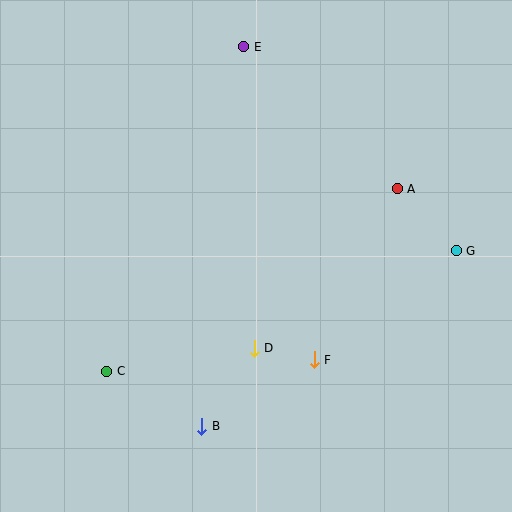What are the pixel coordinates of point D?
Point D is at (254, 348).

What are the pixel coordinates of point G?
Point G is at (456, 251).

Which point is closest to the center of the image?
Point D at (254, 348) is closest to the center.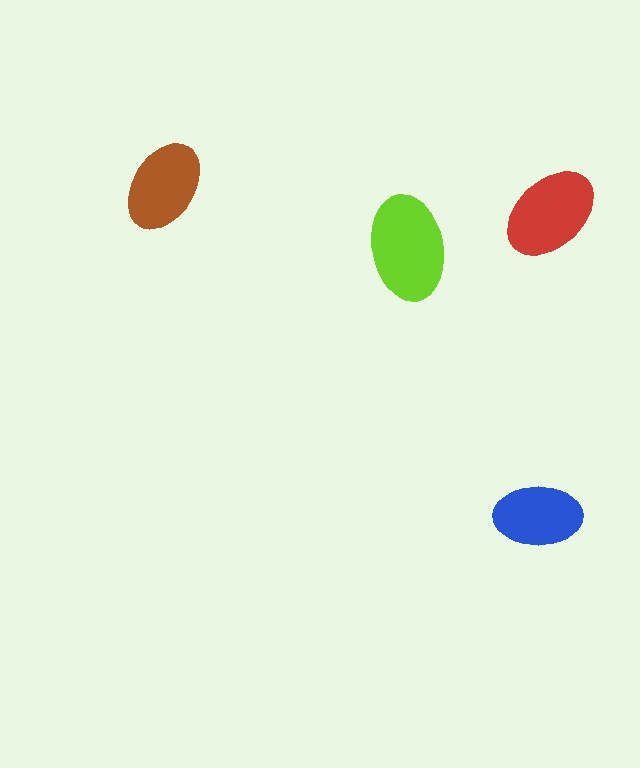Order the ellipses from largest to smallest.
the lime one, the red one, the brown one, the blue one.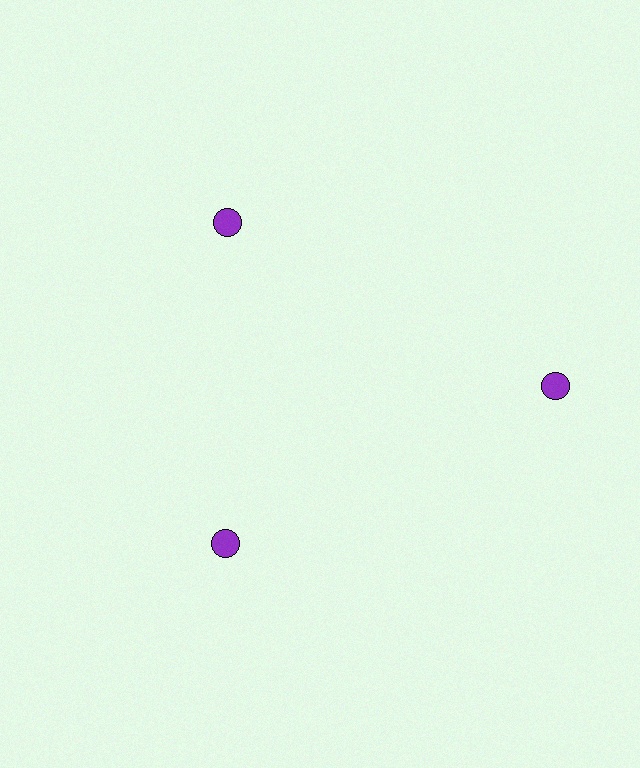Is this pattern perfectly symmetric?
No. The 3 purple circles are arranged in a ring, but one element near the 3 o'clock position is pushed outward from the center, breaking the 3-fold rotational symmetry.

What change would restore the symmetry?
The symmetry would be restored by moving it inward, back onto the ring so that all 3 circles sit at equal angles and equal distance from the center.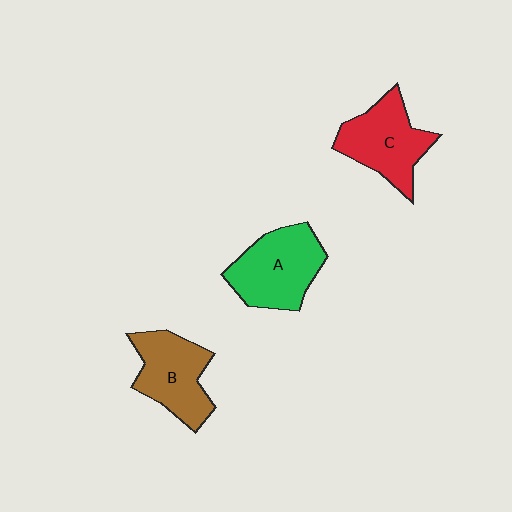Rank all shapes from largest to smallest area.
From largest to smallest: A (green), C (red), B (brown).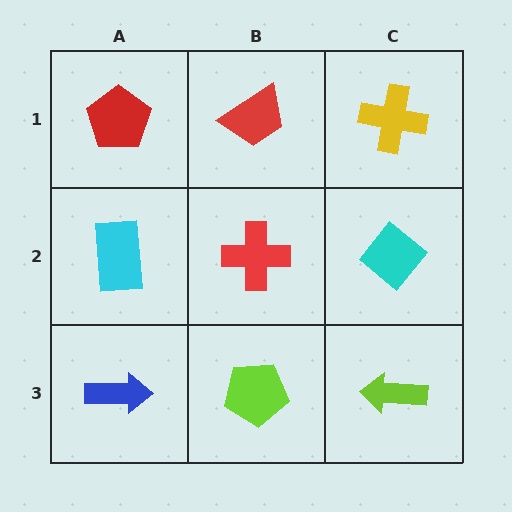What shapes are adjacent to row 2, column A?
A red pentagon (row 1, column A), a blue arrow (row 3, column A), a red cross (row 2, column B).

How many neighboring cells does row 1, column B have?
3.